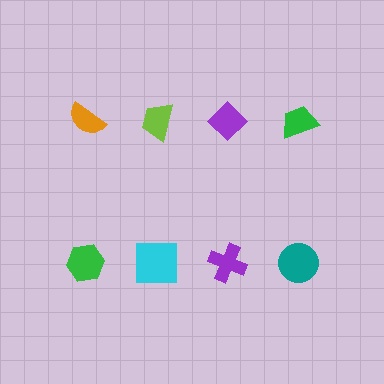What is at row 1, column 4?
A green trapezoid.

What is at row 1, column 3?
A purple diamond.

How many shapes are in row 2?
4 shapes.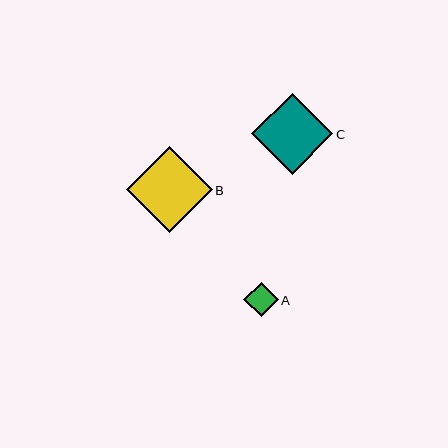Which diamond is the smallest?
Diamond A is the smallest with a size of approximately 35 pixels.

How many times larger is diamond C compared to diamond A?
Diamond C is approximately 2.3 times the size of diamond A.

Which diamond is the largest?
Diamond B is the largest with a size of approximately 86 pixels.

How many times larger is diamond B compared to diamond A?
Diamond B is approximately 2.5 times the size of diamond A.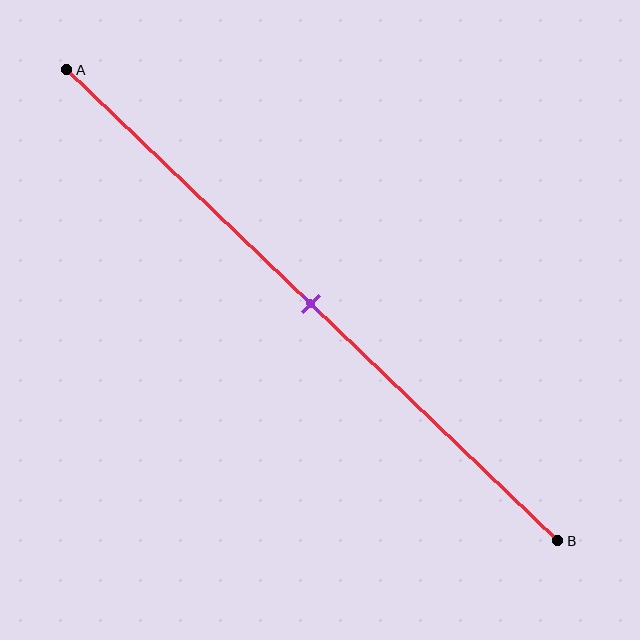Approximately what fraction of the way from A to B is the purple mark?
The purple mark is approximately 50% of the way from A to B.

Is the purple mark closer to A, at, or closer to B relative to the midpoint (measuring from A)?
The purple mark is approximately at the midpoint of segment AB.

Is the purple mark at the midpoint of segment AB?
Yes, the mark is approximately at the midpoint.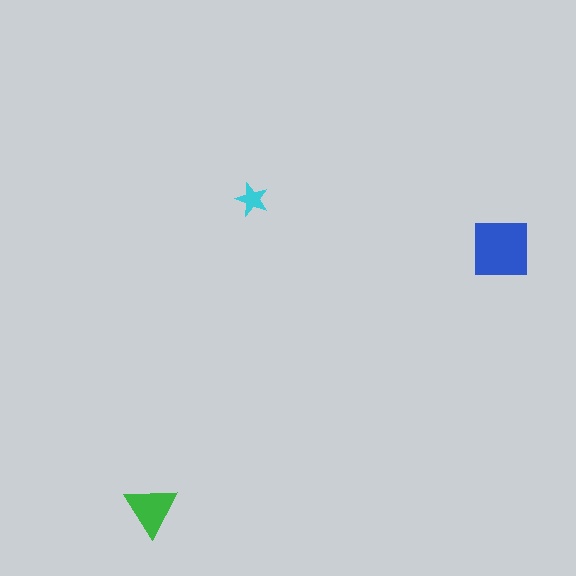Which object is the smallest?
The cyan star.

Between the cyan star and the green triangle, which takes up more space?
The green triangle.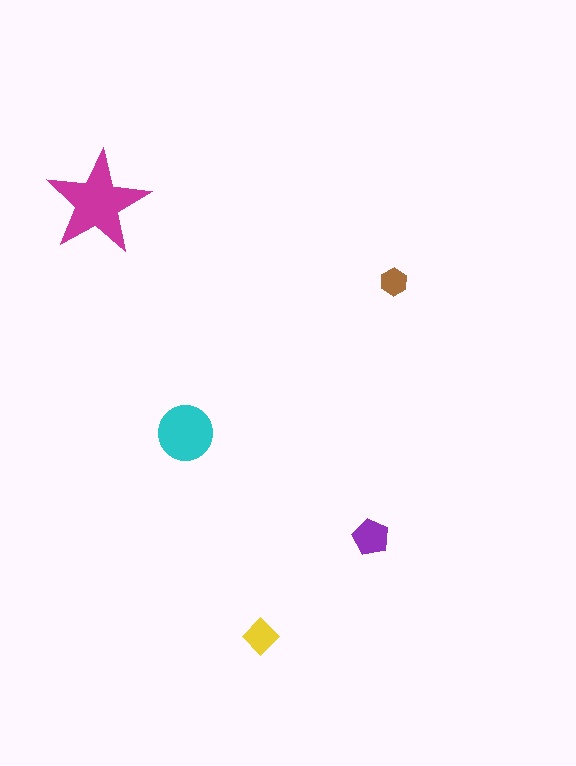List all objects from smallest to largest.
The brown hexagon, the yellow diamond, the purple pentagon, the cyan circle, the magenta star.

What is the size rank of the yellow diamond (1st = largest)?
4th.